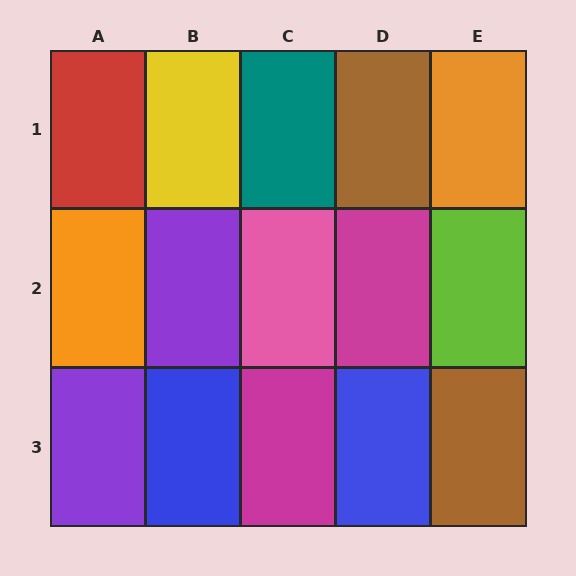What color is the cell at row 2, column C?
Pink.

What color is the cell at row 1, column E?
Orange.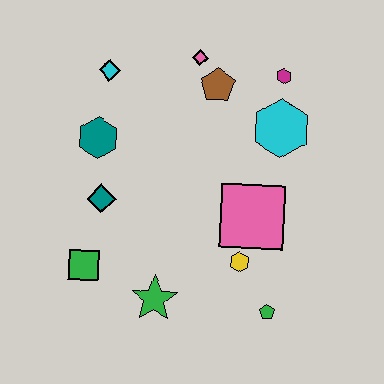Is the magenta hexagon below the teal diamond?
No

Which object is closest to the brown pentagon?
The pink diamond is closest to the brown pentagon.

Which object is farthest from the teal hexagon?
The green pentagon is farthest from the teal hexagon.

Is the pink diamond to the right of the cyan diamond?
Yes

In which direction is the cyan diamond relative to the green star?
The cyan diamond is above the green star.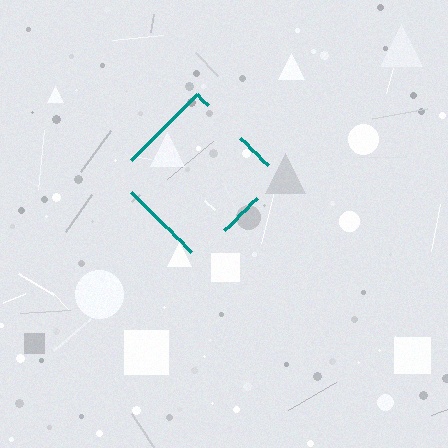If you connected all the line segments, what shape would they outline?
They would outline a diamond.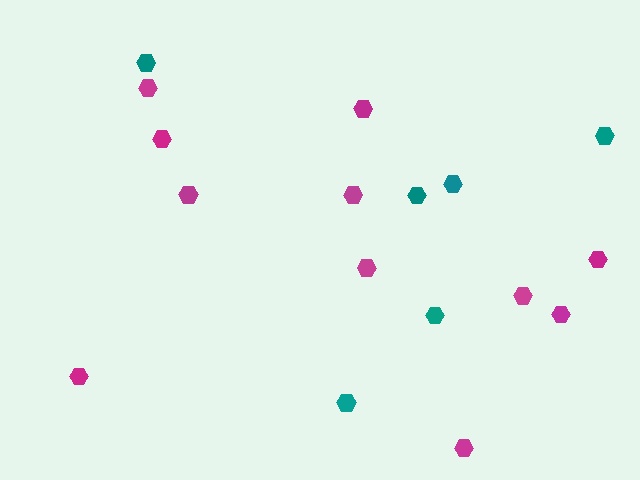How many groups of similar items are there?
There are 2 groups: one group of magenta hexagons (11) and one group of teal hexagons (6).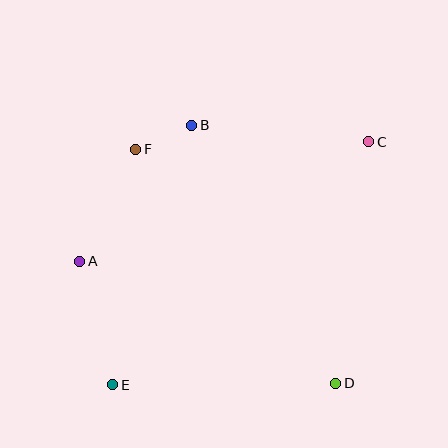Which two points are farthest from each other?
Points C and E are farthest from each other.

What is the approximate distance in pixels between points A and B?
The distance between A and B is approximately 176 pixels.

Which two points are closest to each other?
Points B and F are closest to each other.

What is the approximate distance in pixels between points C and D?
The distance between C and D is approximately 244 pixels.